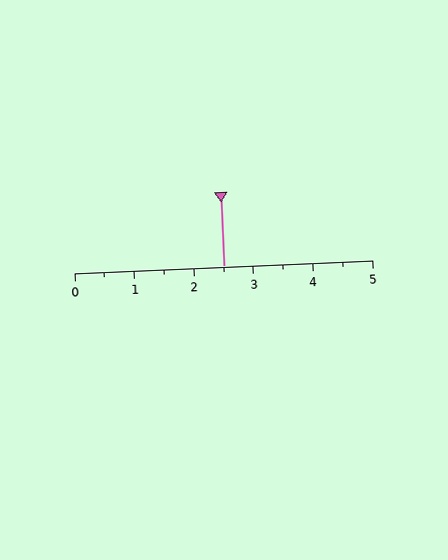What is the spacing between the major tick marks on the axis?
The major ticks are spaced 1 apart.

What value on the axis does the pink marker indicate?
The marker indicates approximately 2.5.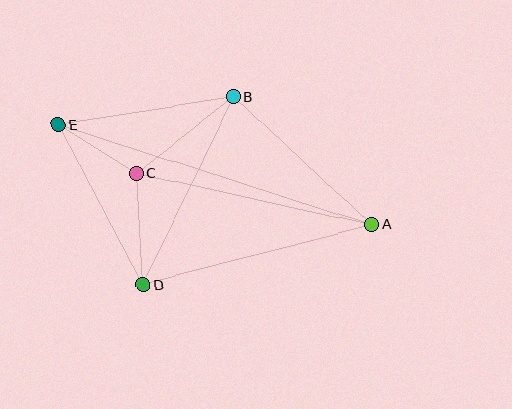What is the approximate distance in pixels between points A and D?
The distance between A and D is approximately 236 pixels.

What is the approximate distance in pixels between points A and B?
The distance between A and B is approximately 188 pixels.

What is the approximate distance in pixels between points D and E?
The distance between D and E is approximately 181 pixels.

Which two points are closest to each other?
Points C and E are closest to each other.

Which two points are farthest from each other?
Points A and E are farthest from each other.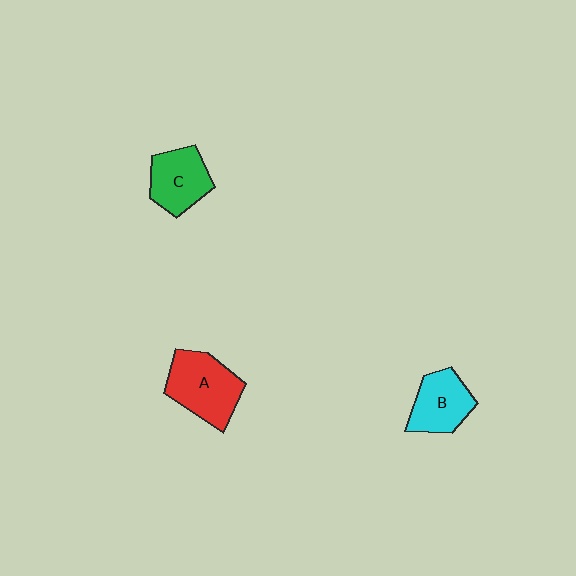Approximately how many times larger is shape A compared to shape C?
Approximately 1.3 times.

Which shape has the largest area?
Shape A (red).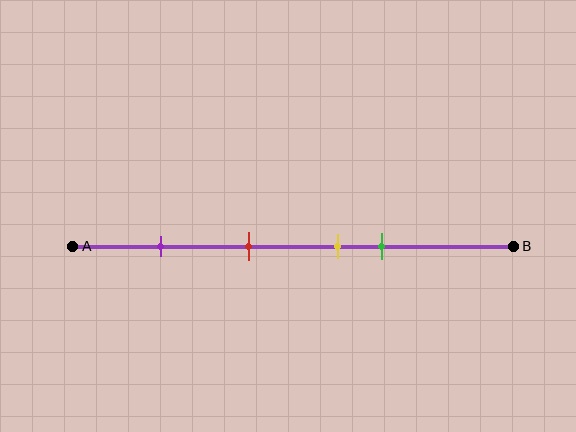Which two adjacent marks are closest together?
The yellow and green marks are the closest adjacent pair.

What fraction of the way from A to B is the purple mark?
The purple mark is approximately 20% (0.2) of the way from A to B.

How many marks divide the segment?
There are 4 marks dividing the segment.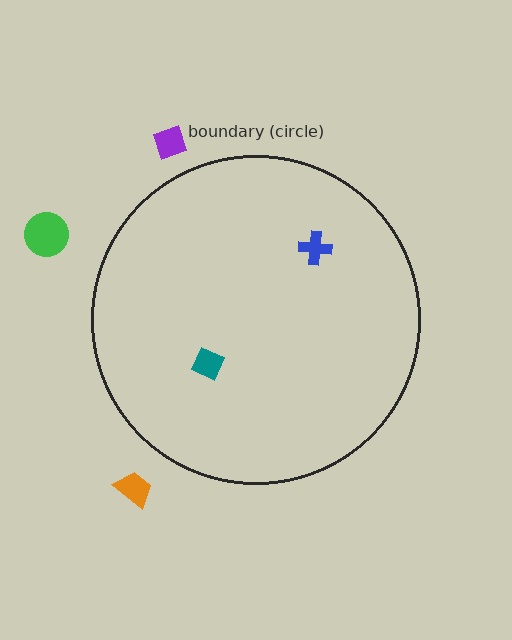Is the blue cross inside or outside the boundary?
Inside.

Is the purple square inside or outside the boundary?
Outside.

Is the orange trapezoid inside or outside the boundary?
Outside.